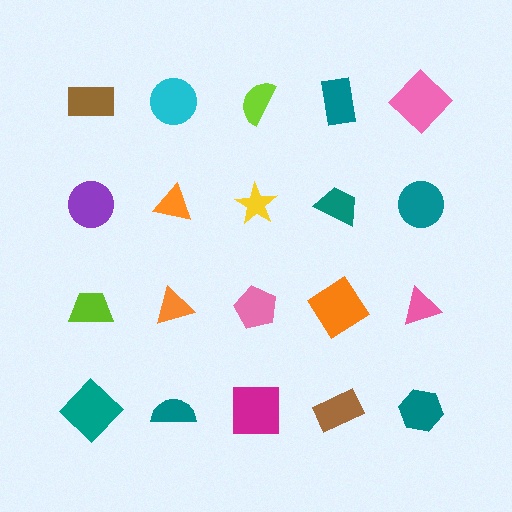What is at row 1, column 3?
A lime semicircle.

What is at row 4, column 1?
A teal diamond.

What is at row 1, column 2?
A cyan circle.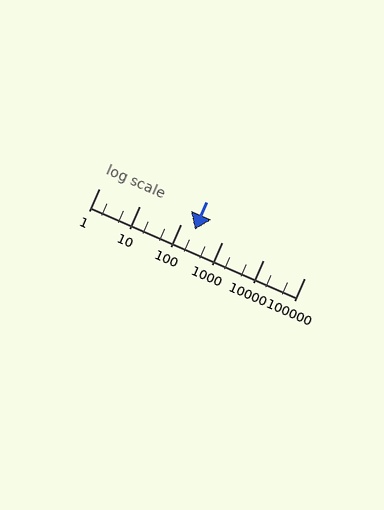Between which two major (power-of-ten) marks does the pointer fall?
The pointer is between 100 and 1000.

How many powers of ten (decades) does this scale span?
The scale spans 5 decades, from 1 to 100000.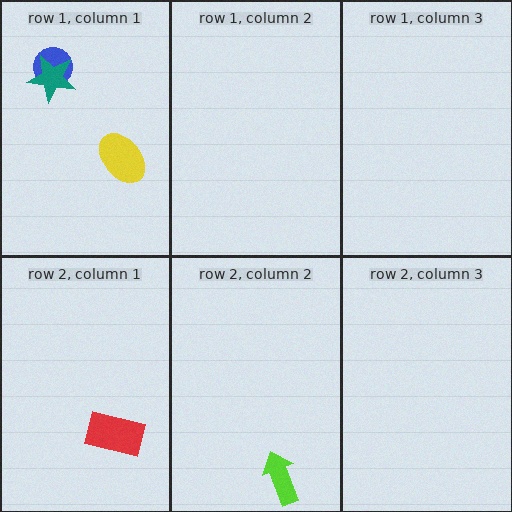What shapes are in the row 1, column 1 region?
The blue circle, the teal star, the yellow ellipse.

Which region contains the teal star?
The row 1, column 1 region.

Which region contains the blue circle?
The row 1, column 1 region.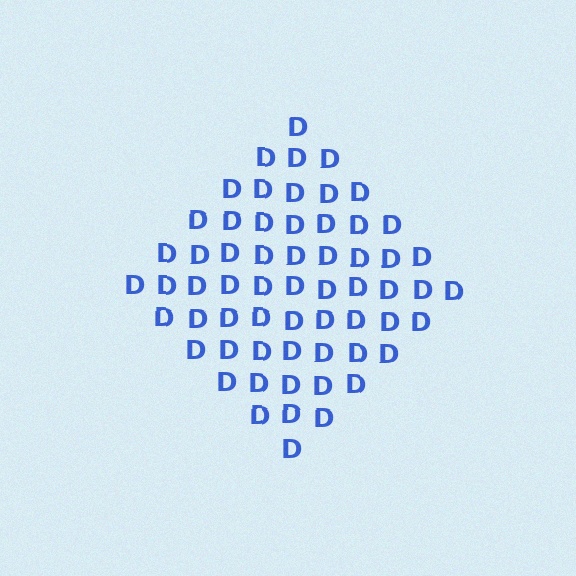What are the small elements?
The small elements are letter D's.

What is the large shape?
The large shape is a diamond.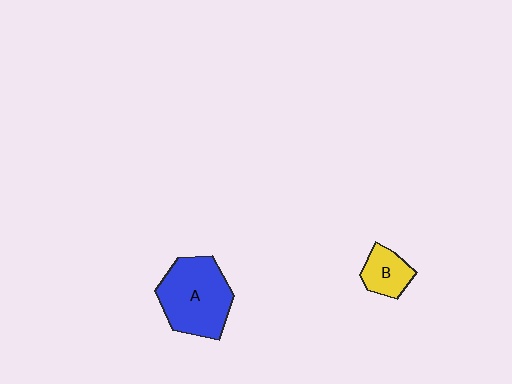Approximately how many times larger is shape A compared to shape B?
Approximately 2.4 times.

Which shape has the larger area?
Shape A (blue).